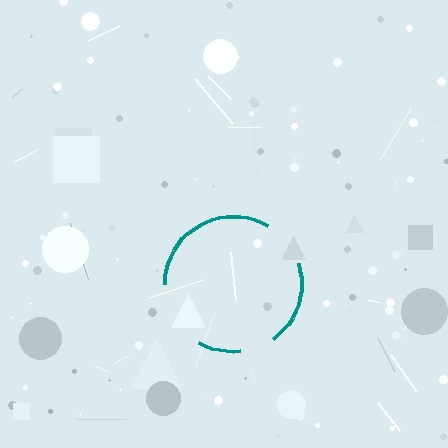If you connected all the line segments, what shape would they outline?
They would outline a circle.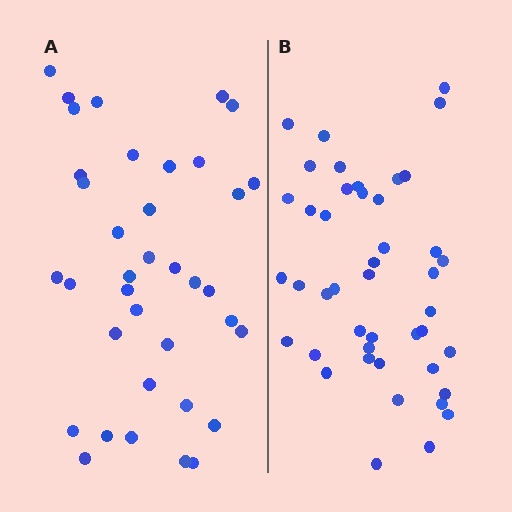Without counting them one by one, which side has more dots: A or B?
Region B (the right region) has more dots.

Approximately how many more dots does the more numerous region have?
Region B has roughly 8 or so more dots than region A.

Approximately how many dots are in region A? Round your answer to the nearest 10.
About 40 dots. (The exact count is 37, which rounds to 40.)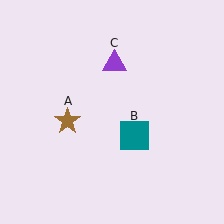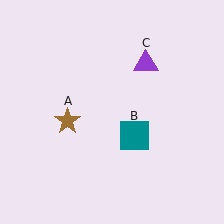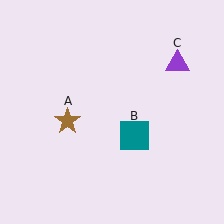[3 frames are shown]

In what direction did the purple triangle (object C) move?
The purple triangle (object C) moved right.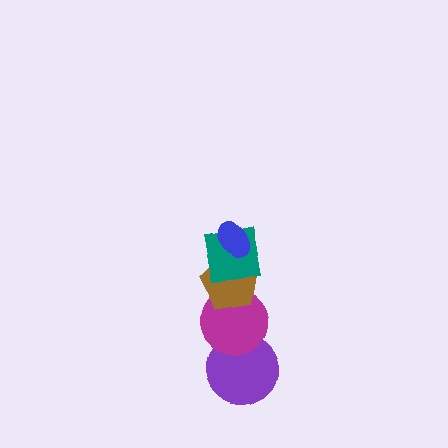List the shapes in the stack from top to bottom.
From top to bottom: the blue ellipse, the teal square, the brown pentagon, the magenta circle, the purple circle.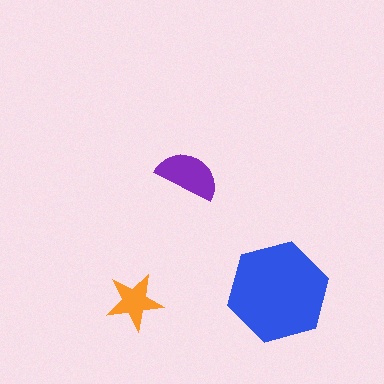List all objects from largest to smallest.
The blue hexagon, the purple semicircle, the orange star.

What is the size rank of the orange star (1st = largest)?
3rd.